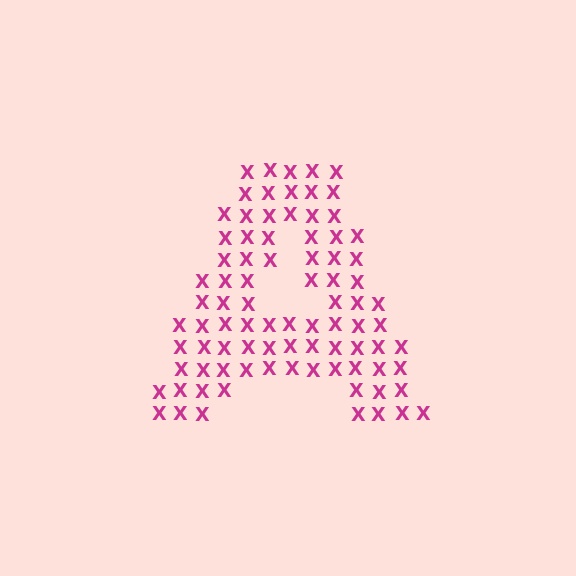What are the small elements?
The small elements are letter X's.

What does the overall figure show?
The overall figure shows the letter A.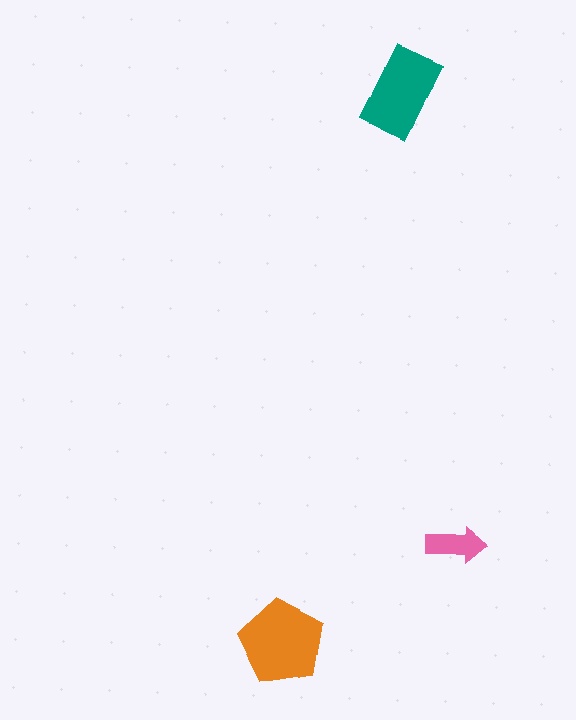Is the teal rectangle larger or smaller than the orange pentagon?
Smaller.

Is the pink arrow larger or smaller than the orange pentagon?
Smaller.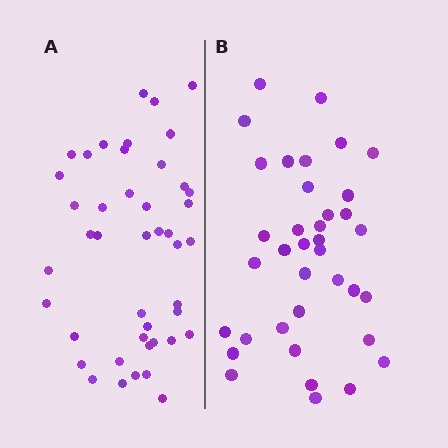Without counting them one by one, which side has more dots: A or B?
Region A (the left region) has more dots.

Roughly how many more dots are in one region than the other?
Region A has roughly 8 or so more dots than region B.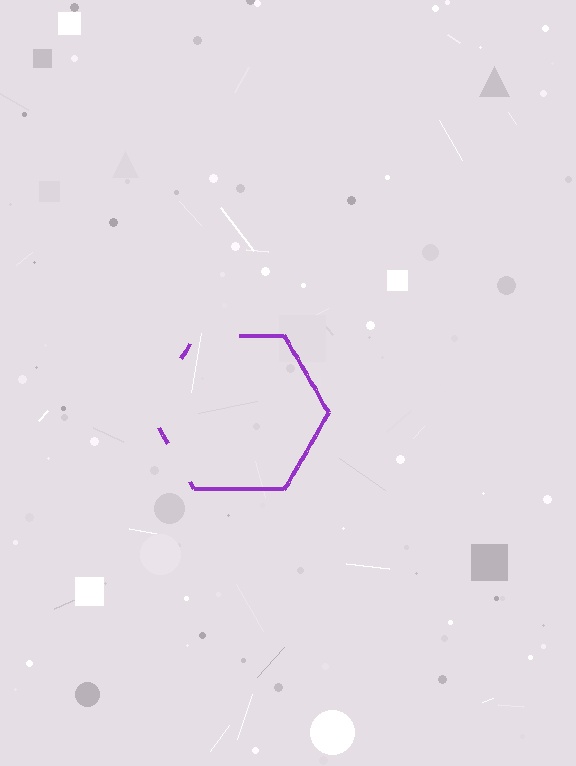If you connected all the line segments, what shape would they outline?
They would outline a hexagon.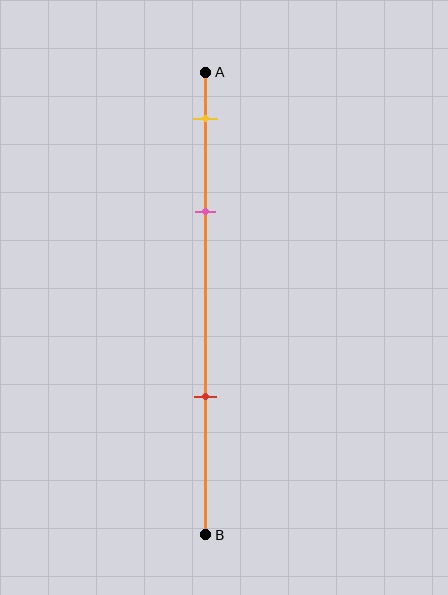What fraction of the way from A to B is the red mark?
The red mark is approximately 70% (0.7) of the way from A to B.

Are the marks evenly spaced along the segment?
No, the marks are not evenly spaced.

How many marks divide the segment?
There are 3 marks dividing the segment.